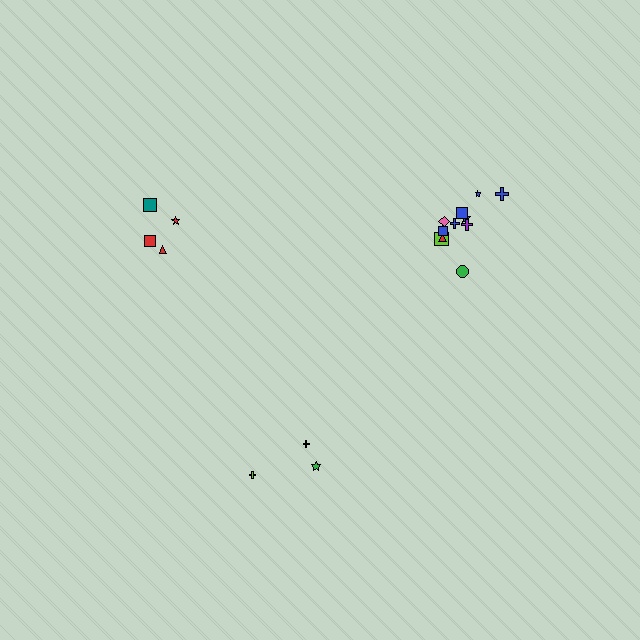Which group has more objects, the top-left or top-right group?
The top-right group.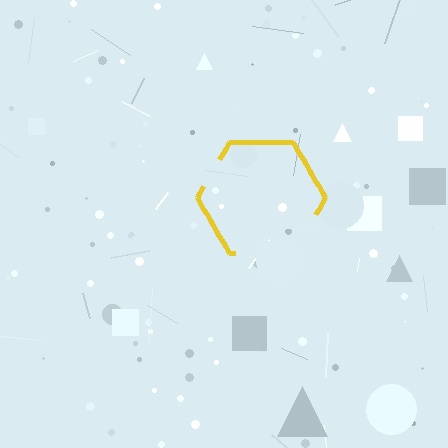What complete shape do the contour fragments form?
The contour fragments form a hexagon.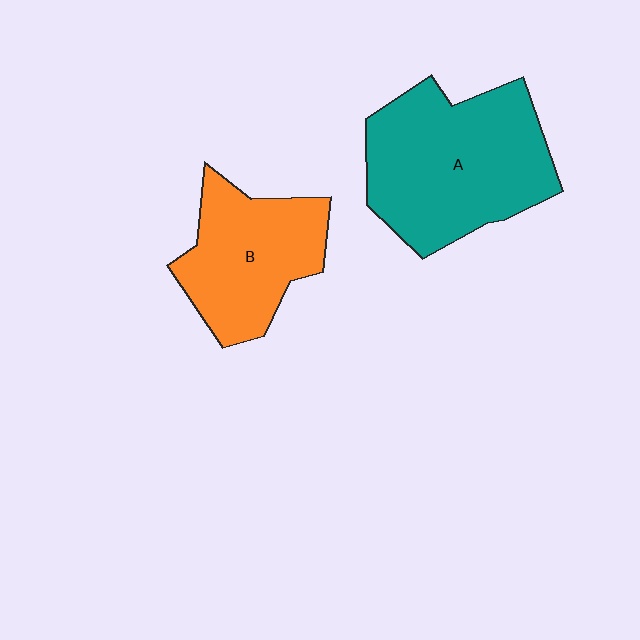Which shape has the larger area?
Shape A (teal).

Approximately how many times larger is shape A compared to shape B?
Approximately 1.4 times.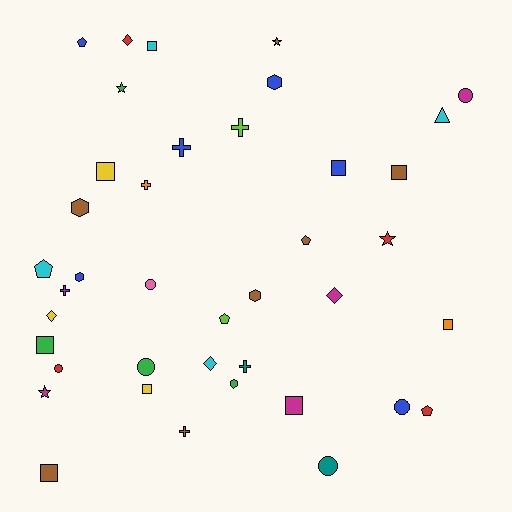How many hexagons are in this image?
There are 5 hexagons.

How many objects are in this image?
There are 40 objects.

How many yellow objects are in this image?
There are 3 yellow objects.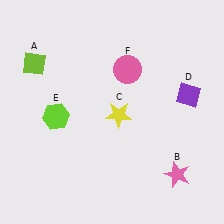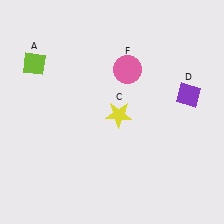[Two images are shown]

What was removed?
The lime hexagon (E), the pink star (B) were removed in Image 2.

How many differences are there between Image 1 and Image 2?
There are 2 differences between the two images.